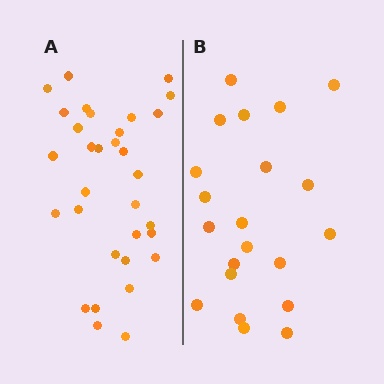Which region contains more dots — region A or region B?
Region A (the left region) has more dots.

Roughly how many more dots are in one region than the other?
Region A has roughly 12 or so more dots than region B.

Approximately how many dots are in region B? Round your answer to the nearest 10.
About 20 dots. (The exact count is 21, which rounds to 20.)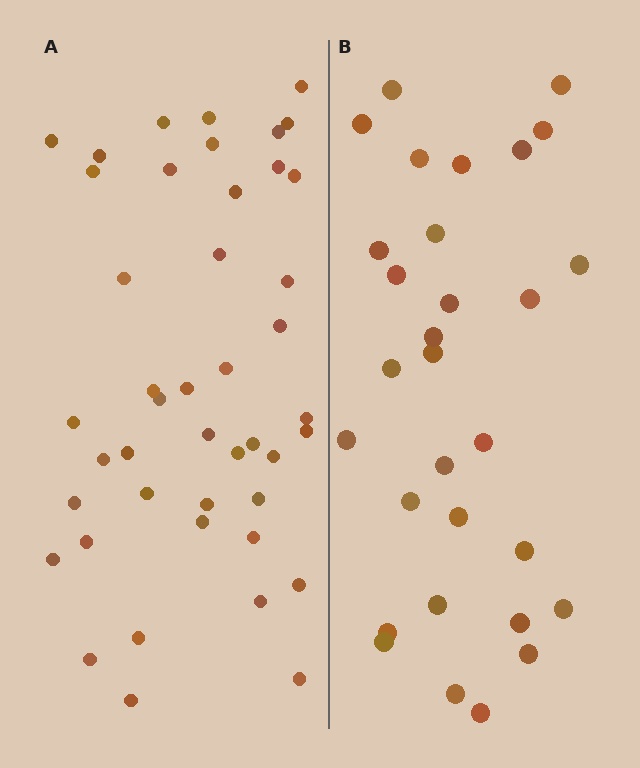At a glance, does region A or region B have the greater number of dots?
Region A (the left region) has more dots.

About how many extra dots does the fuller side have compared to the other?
Region A has approximately 15 more dots than region B.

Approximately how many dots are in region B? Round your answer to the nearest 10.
About 30 dots.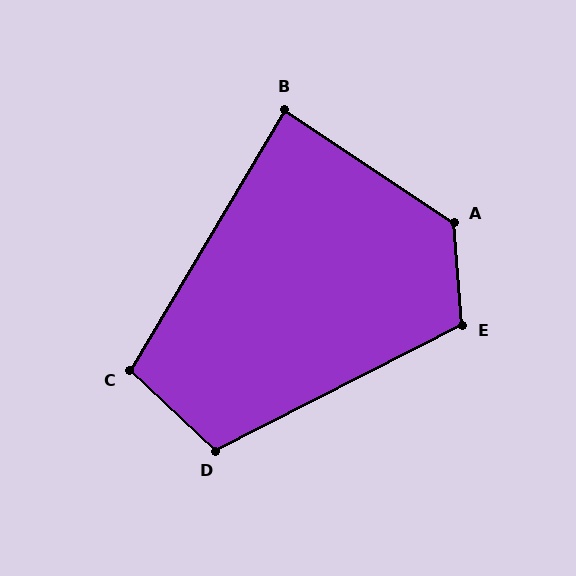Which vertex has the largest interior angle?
A, at approximately 128 degrees.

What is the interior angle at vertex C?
Approximately 103 degrees (obtuse).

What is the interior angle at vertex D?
Approximately 110 degrees (obtuse).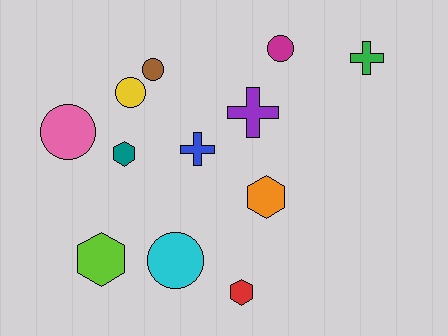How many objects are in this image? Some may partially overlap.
There are 12 objects.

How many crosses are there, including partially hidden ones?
There are 3 crosses.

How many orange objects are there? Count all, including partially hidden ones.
There is 1 orange object.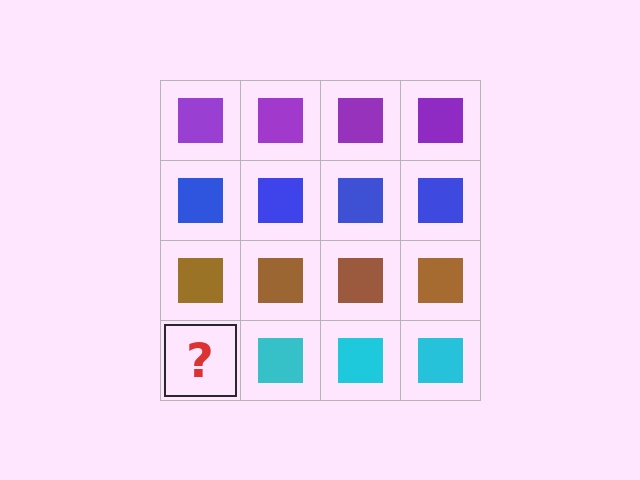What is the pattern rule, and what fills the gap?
The rule is that each row has a consistent color. The gap should be filled with a cyan square.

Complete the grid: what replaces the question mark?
The question mark should be replaced with a cyan square.